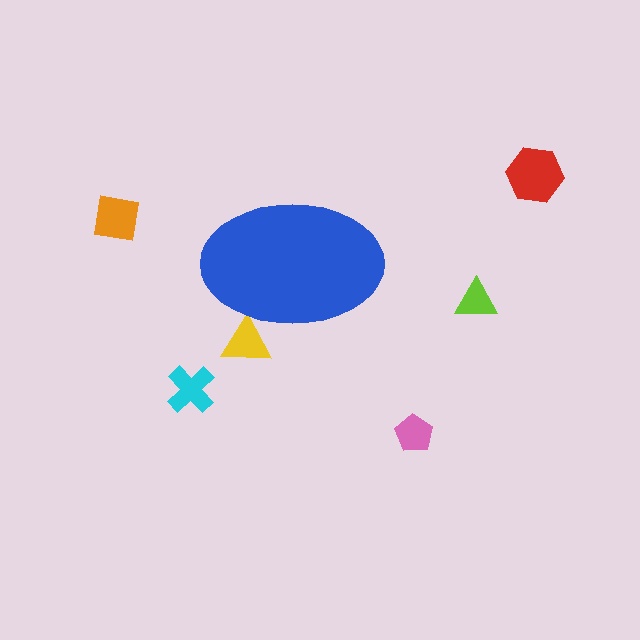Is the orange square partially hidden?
No, the orange square is fully visible.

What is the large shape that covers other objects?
A blue ellipse.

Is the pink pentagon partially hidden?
No, the pink pentagon is fully visible.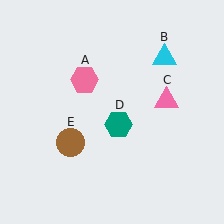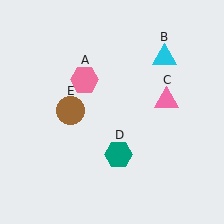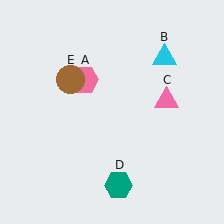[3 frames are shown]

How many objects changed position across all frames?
2 objects changed position: teal hexagon (object D), brown circle (object E).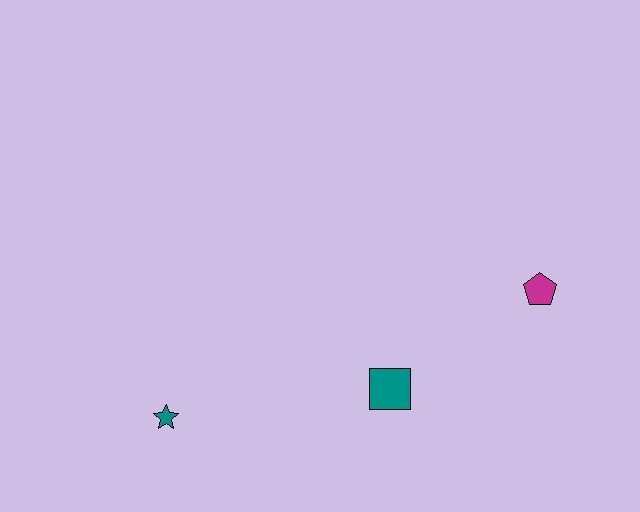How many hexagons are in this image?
There are no hexagons.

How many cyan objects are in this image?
There are no cyan objects.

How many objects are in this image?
There are 3 objects.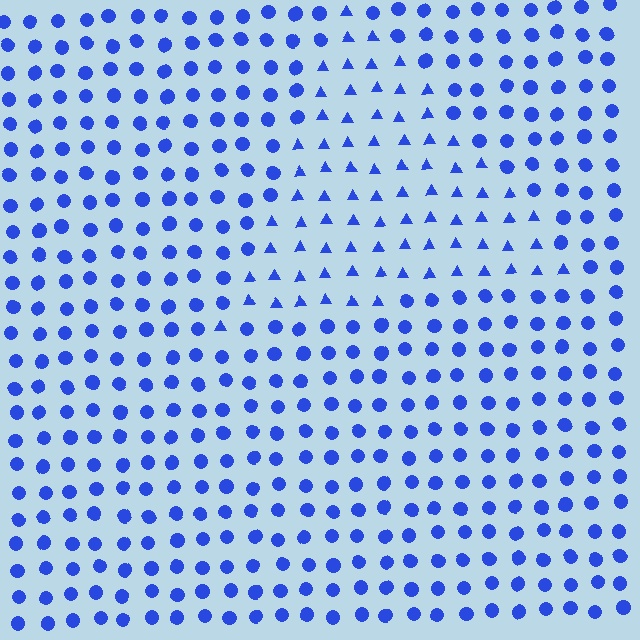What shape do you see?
I see a triangle.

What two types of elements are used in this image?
The image uses triangles inside the triangle region and circles outside it.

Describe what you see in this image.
The image is filled with small blue elements arranged in a uniform grid. A triangle-shaped region contains triangles, while the surrounding area contains circles. The boundary is defined purely by the change in element shape.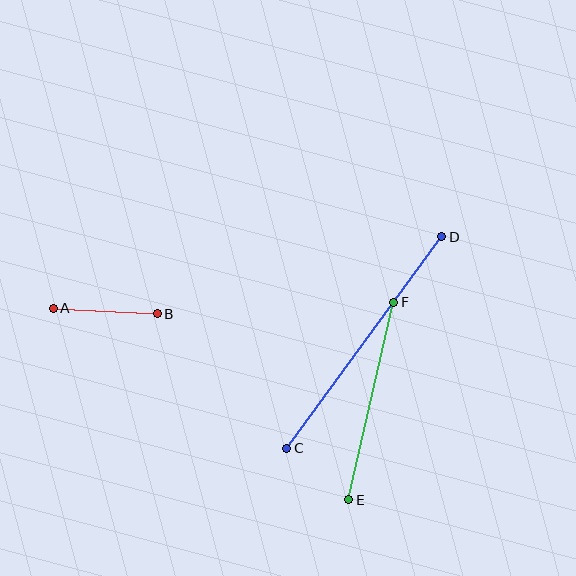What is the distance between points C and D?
The distance is approximately 262 pixels.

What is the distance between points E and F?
The distance is approximately 202 pixels.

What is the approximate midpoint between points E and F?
The midpoint is at approximately (371, 401) pixels.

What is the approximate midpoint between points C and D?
The midpoint is at approximately (364, 343) pixels.